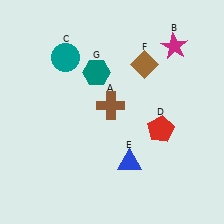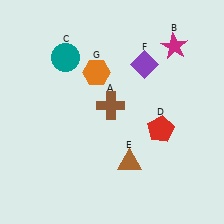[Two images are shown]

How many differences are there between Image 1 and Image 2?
There are 3 differences between the two images.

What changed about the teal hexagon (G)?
In Image 1, G is teal. In Image 2, it changed to orange.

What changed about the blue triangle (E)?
In Image 1, E is blue. In Image 2, it changed to brown.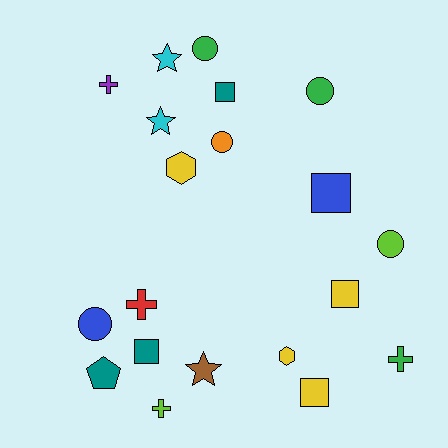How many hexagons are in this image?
There are 2 hexagons.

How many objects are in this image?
There are 20 objects.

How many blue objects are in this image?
There are 2 blue objects.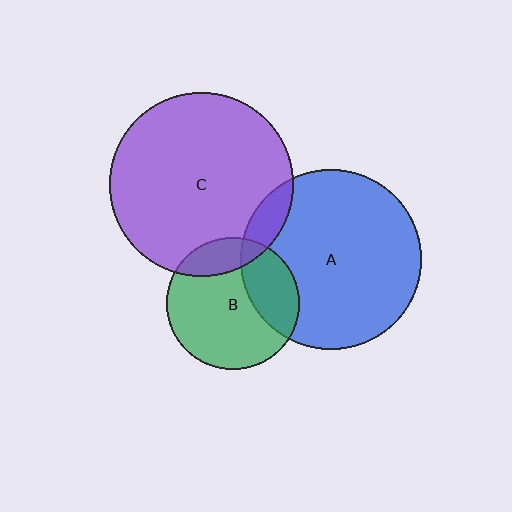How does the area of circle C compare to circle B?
Approximately 1.9 times.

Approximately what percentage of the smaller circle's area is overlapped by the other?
Approximately 25%.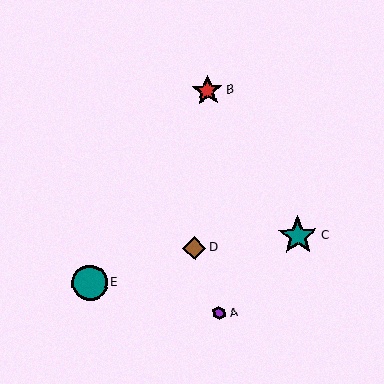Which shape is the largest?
The teal star (labeled C) is the largest.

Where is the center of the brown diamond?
The center of the brown diamond is at (195, 248).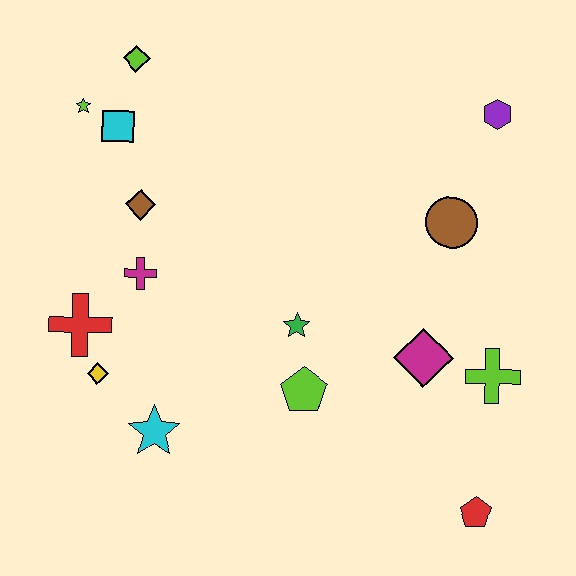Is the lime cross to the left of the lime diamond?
No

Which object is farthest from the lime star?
The red pentagon is farthest from the lime star.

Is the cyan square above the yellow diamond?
Yes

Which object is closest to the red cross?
The yellow diamond is closest to the red cross.